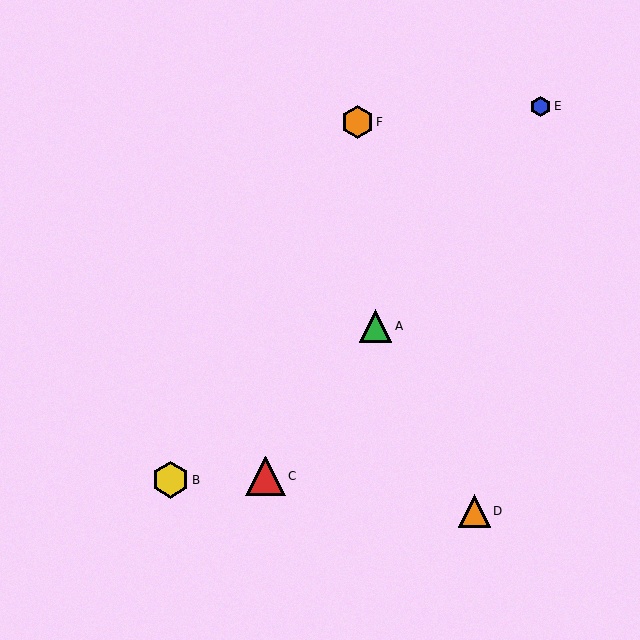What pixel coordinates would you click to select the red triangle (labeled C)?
Click at (265, 476) to select the red triangle C.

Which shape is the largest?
The red triangle (labeled C) is the largest.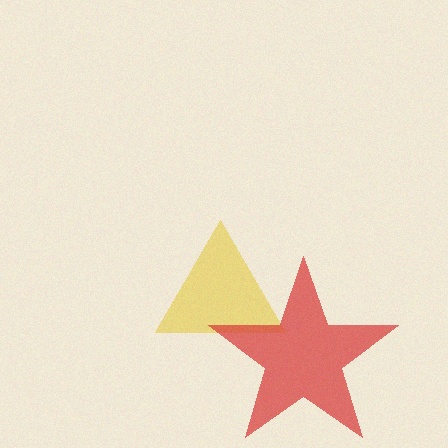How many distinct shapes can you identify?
There are 2 distinct shapes: a yellow triangle, a red star.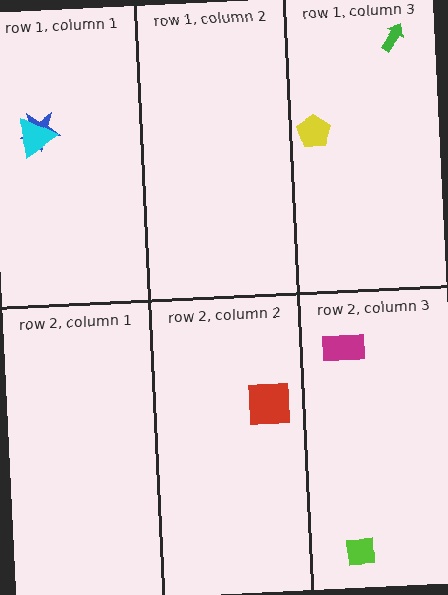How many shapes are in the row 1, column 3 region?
2.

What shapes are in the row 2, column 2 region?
The red square.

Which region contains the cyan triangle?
The row 1, column 1 region.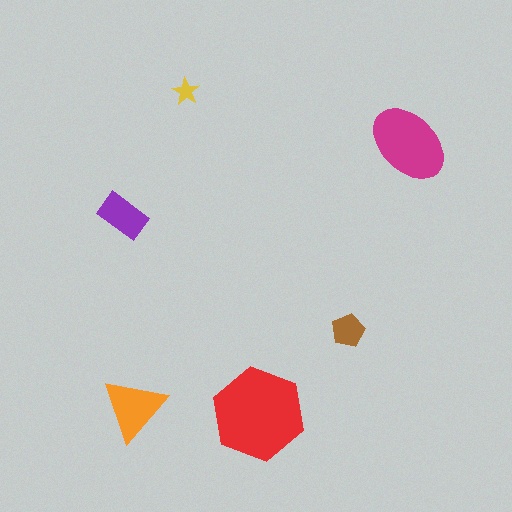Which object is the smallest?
The yellow star.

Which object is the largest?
The red hexagon.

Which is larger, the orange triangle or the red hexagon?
The red hexagon.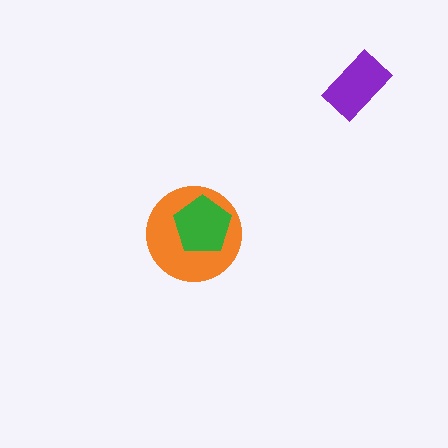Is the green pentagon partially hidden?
No, no other shape covers it.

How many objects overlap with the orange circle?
1 object overlaps with the orange circle.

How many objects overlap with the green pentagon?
1 object overlaps with the green pentagon.